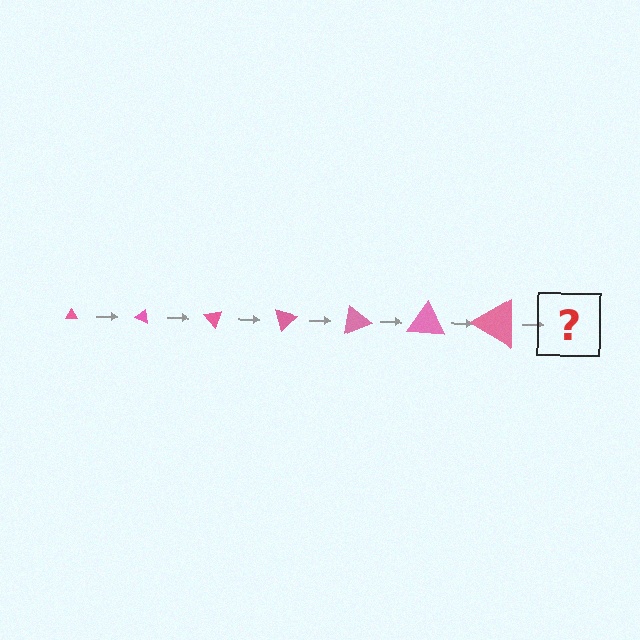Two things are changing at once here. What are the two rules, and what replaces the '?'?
The two rules are that the triangle grows larger each step and it rotates 25 degrees each step. The '?' should be a triangle, larger than the previous one and rotated 175 degrees from the start.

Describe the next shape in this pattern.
It should be a triangle, larger than the previous one and rotated 175 degrees from the start.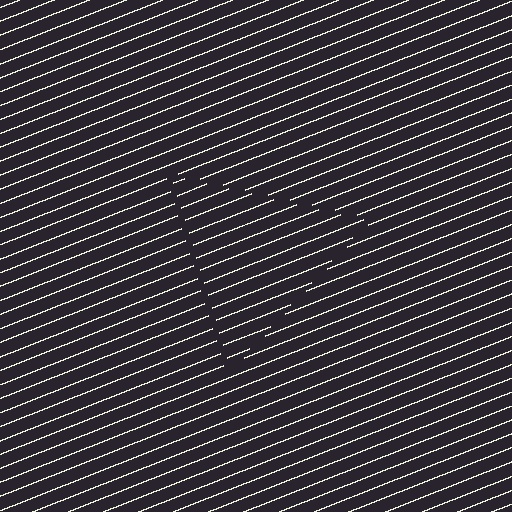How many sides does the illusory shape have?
3 sides — the line-ends trace a triangle.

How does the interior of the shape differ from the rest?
The interior of the shape contains the same grating, shifted by half a period — the contour is defined by the phase discontinuity where line-ends from the inner and outer gratings abut.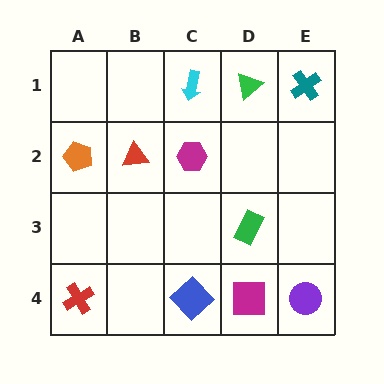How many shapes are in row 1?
3 shapes.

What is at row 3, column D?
A green rectangle.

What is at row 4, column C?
A blue diamond.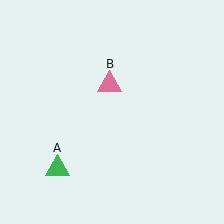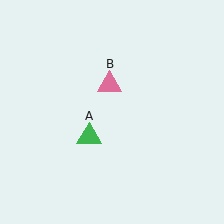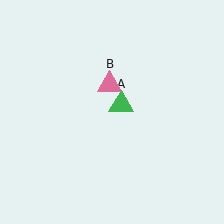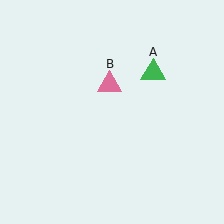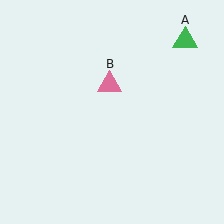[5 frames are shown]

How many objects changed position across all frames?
1 object changed position: green triangle (object A).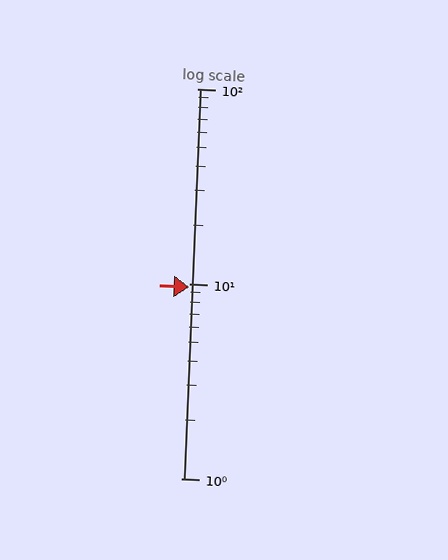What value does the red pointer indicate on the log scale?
The pointer indicates approximately 9.6.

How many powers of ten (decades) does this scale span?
The scale spans 2 decades, from 1 to 100.